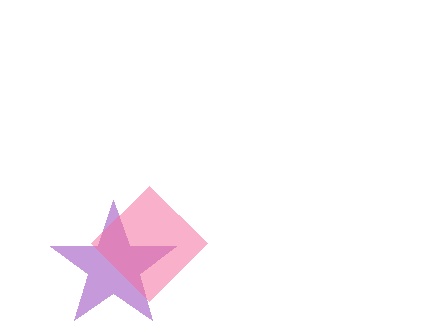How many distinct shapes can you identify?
There are 2 distinct shapes: a purple star, a pink diamond.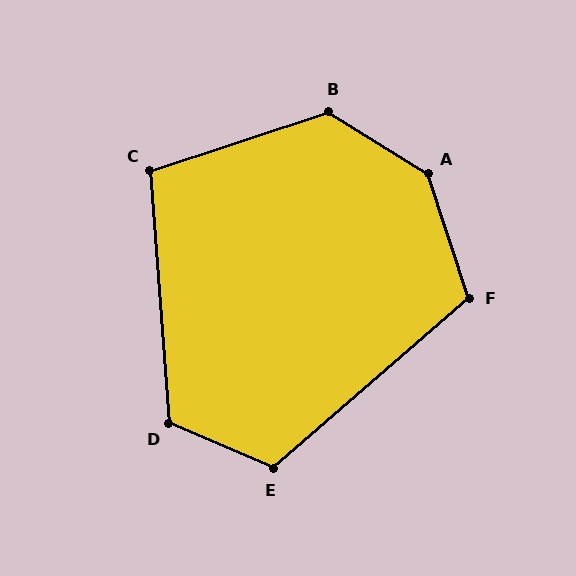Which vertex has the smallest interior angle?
C, at approximately 104 degrees.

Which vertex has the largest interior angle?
A, at approximately 140 degrees.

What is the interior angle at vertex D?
Approximately 117 degrees (obtuse).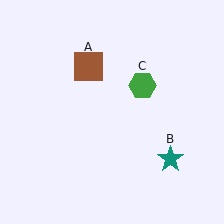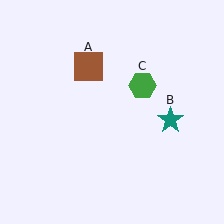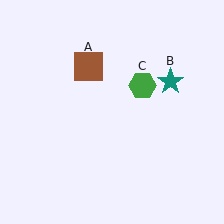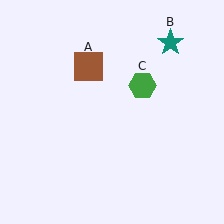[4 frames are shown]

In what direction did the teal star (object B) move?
The teal star (object B) moved up.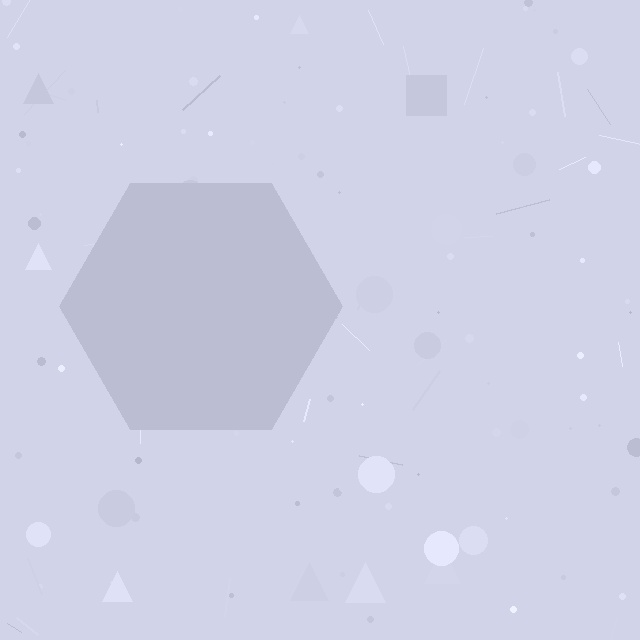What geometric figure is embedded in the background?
A hexagon is embedded in the background.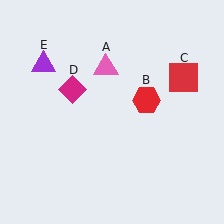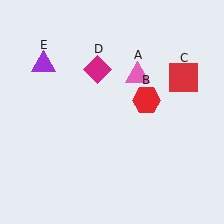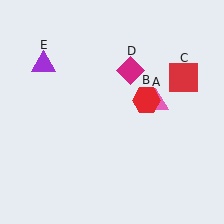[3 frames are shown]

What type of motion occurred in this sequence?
The pink triangle (object A), magenta diamond (object D) rotated clockwise around the center of the scene.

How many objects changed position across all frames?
2 objects changed position: pink triangle (object A), magenta diamond (object D).